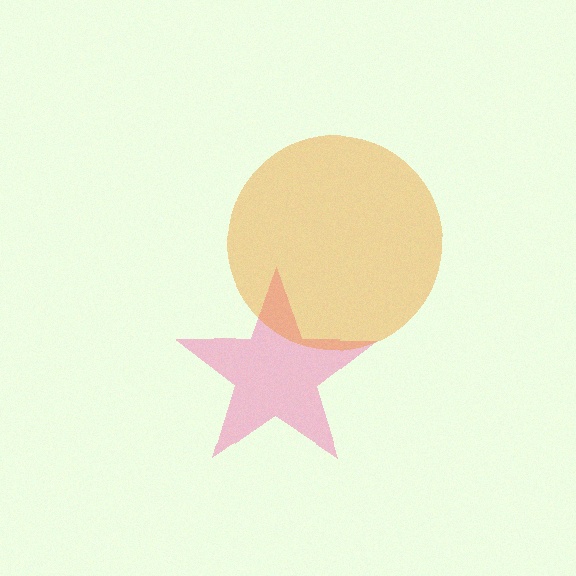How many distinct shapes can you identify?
There are 2 distinct shapes: a pink star, an orange circle.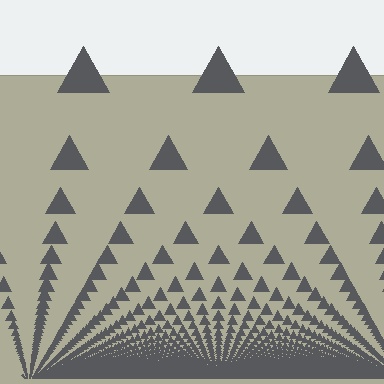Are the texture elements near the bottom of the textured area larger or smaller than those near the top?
Smaller. The gradient is inverted — elements near the bottom are smaller and denser.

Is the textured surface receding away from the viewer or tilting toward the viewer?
The surface appears to tilt toward the viewer. Texture elements get larger and sparser toward the top.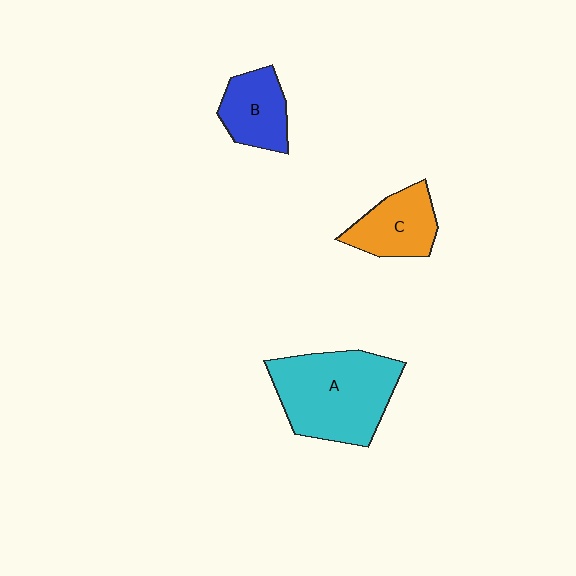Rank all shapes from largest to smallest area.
From largest to smallest: A (cyan), C (orange), B (blue).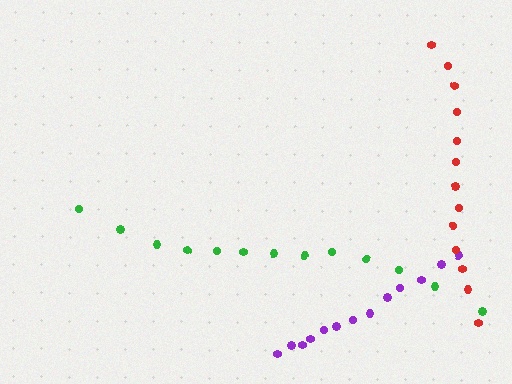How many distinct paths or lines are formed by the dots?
There are 3 distinct paths.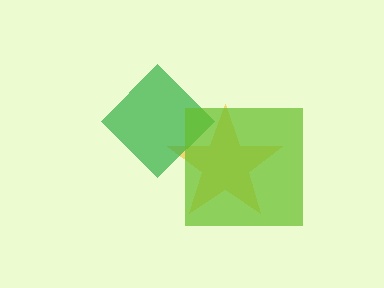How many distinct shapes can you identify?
There are 3 distinct shapes: a yellow star, a green diamond, a lime square.